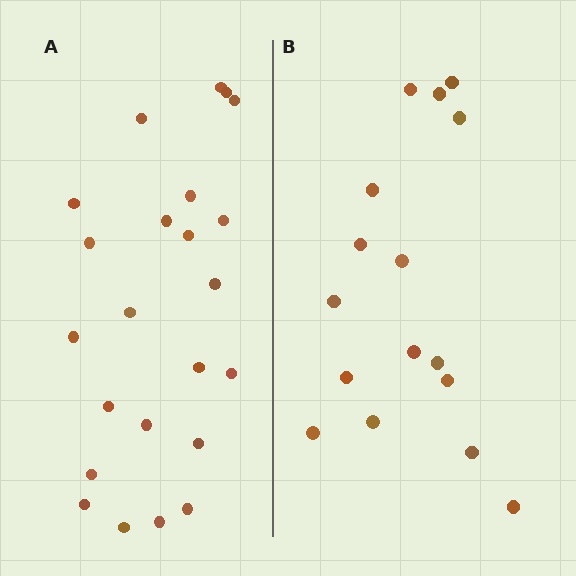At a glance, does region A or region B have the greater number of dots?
Region A (the left region) has more dots.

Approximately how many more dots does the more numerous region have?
Region A has roughly 8 or so more dots than region B.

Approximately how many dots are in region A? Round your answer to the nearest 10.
About 20 dots. (The exact count is 23, which rounds to 20.)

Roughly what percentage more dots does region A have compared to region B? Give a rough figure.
About 45% more.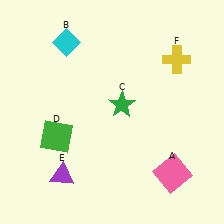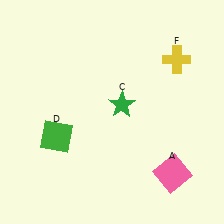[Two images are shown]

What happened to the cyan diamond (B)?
The cyan diamond (B) was removed in Image 2. It was in the top-left area of Image 1.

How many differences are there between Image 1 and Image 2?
There are 2 differences between the two images.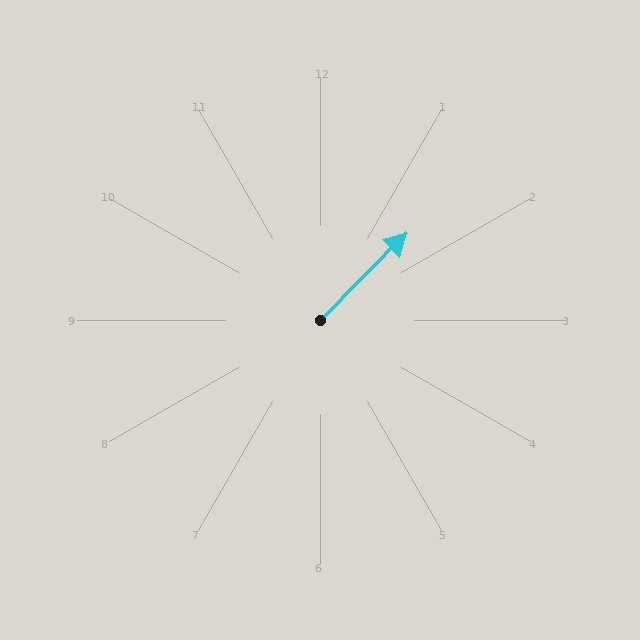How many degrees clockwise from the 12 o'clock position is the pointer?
Approximately 45 degrees.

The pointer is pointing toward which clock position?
Roughly 1 o'clock.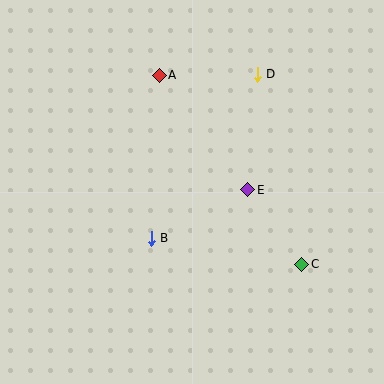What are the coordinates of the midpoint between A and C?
The midpoint between A and C is at (231, 170).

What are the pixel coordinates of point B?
Point B is at (151, 238).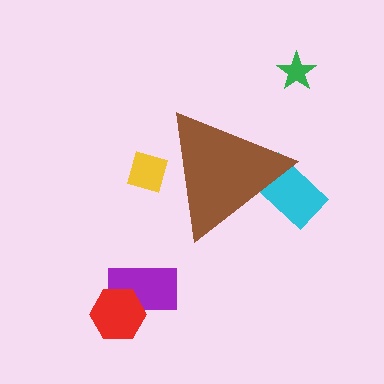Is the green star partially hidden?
No, the green star is fully visible.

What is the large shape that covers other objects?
A brown triangle.